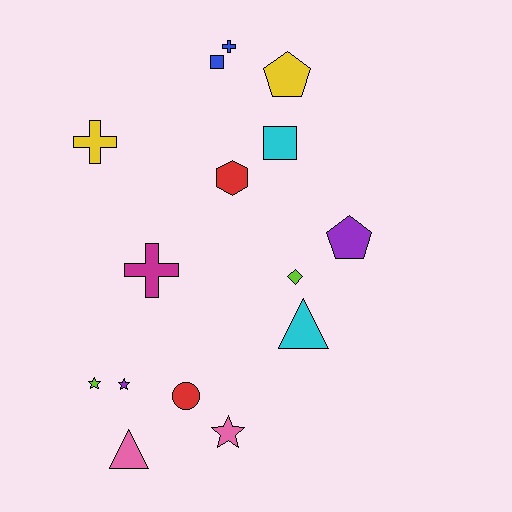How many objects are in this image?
There are 15 objects.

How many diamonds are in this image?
There is 1 diamond.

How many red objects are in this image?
There are 2 red objects.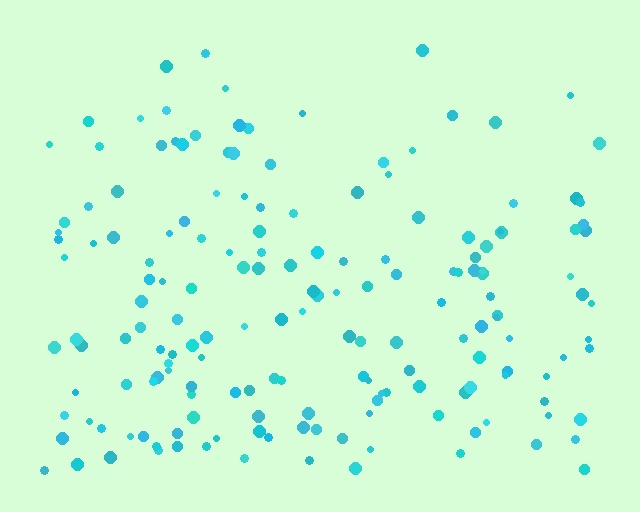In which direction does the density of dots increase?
From top to bottom, with the bottom side densest.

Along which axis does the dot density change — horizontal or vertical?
Vertical.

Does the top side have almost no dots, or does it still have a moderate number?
Still a moderate number, just noticeably fewer than the bottom.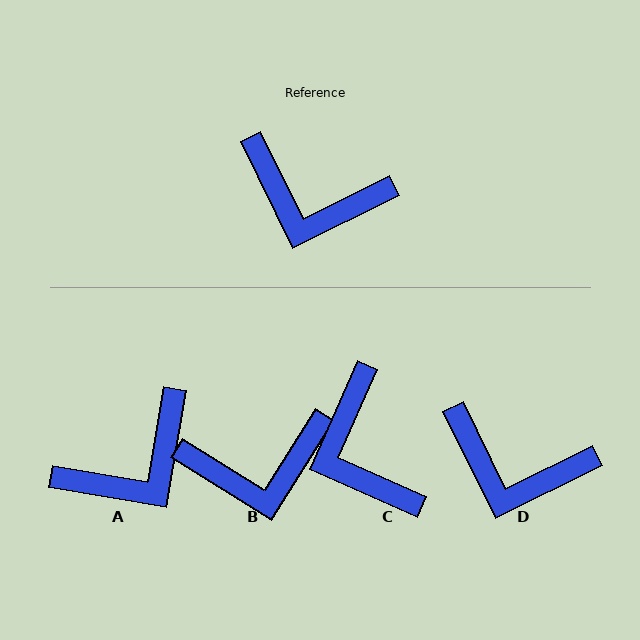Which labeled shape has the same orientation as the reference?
D.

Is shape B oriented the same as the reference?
No, it is off by about 32 degrees.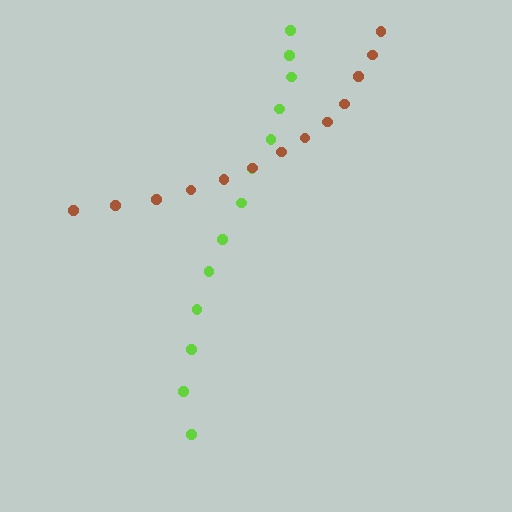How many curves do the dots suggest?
There are 2 distinct paths.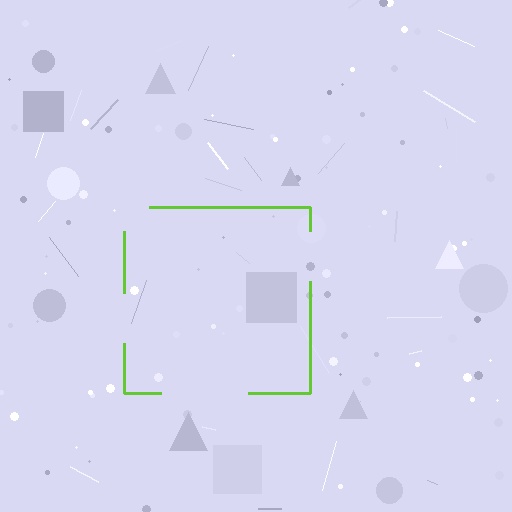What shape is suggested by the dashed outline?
The dashed outline suggests a square.